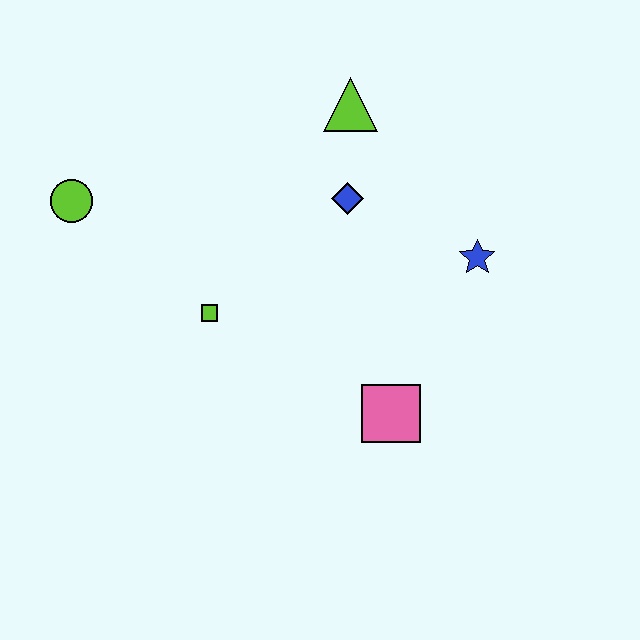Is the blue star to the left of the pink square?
No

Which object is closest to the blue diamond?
The lime triangle is closest to the blue diamond.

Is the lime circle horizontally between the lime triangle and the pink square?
No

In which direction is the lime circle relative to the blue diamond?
The lime circle is to the left of the blue diamond.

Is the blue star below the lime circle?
Yes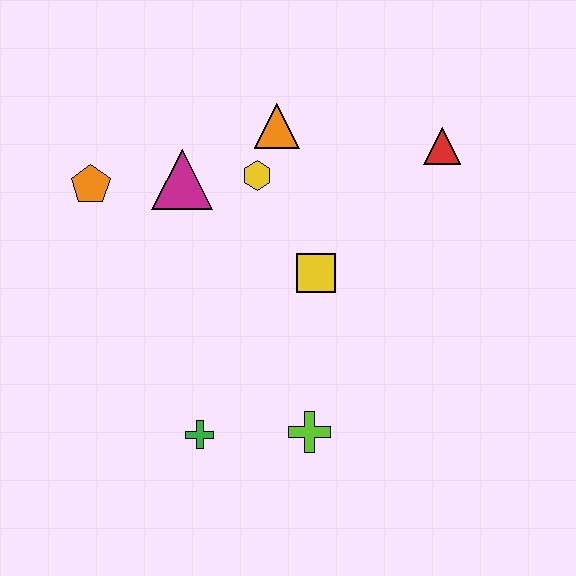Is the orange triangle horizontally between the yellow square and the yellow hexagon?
Yes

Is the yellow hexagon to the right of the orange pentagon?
Yes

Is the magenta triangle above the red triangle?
No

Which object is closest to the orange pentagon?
The magenta triangle is closest to the orange pentagon.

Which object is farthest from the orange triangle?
The green cross is farthest from the orange triangle.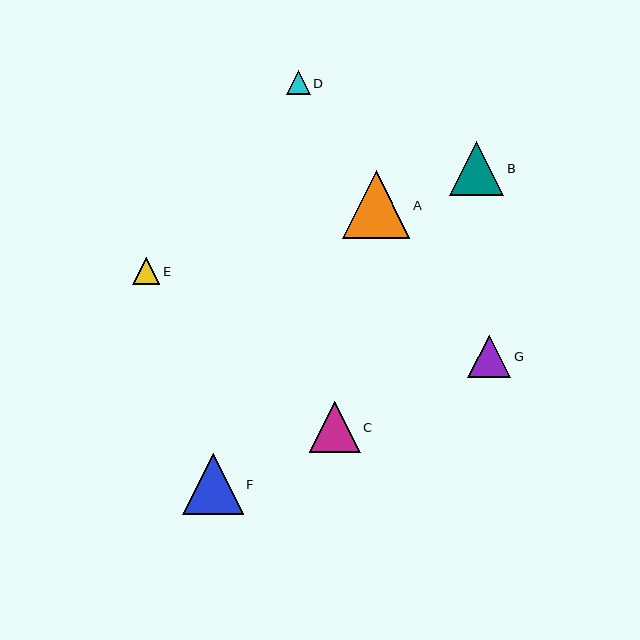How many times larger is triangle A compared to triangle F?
Triangle A is approximately 1.1 times the size of triangle F.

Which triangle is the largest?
Triangle A is the largest with a size of approximately 68 pixels.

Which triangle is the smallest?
Triangle D is the smallest with a size of approximately 24 pixels.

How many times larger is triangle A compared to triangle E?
Triangle A is approximately 2.5 times the size of triangle E.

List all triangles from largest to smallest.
From largest to smallest: A, F, B, C, G, E, D.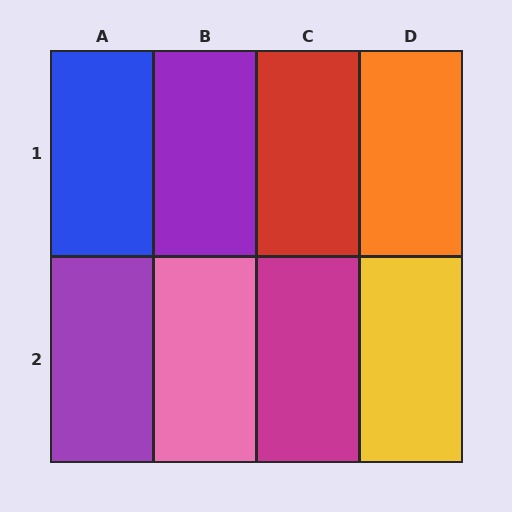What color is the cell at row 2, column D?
Yellow.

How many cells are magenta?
1 cell is magenta.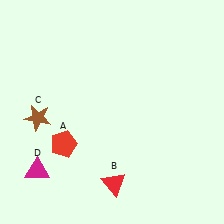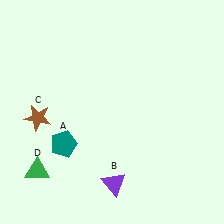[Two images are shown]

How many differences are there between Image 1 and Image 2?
There are 3 differences between the two images.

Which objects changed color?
A changed from red to teal. B changed from red to purple. D changed from magenta to green.